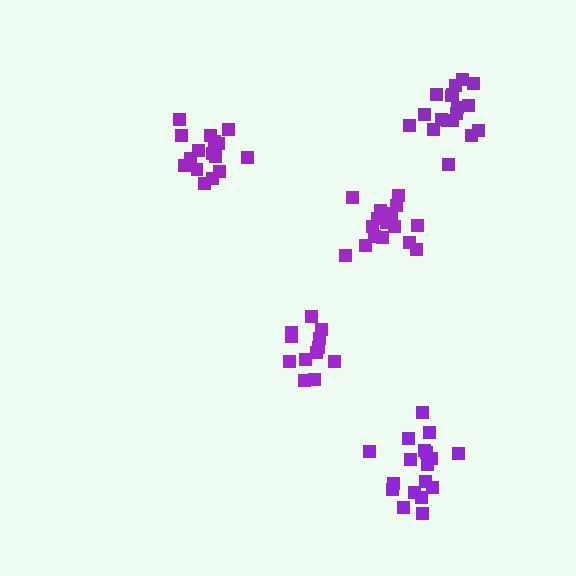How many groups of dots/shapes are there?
There are 5 groups.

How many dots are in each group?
Group 1: 18 dots, Group 2: 12 dots, Group 3: 18 dots, Group 4: 18 dots, Group 5: 17 dots (83 total).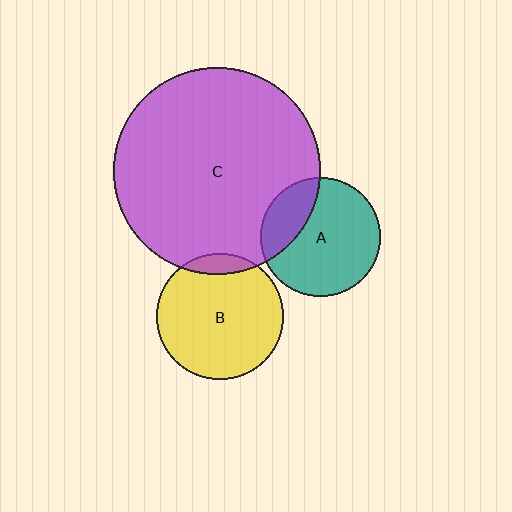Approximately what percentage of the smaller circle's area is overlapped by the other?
Approximately 25%.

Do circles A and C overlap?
Yes.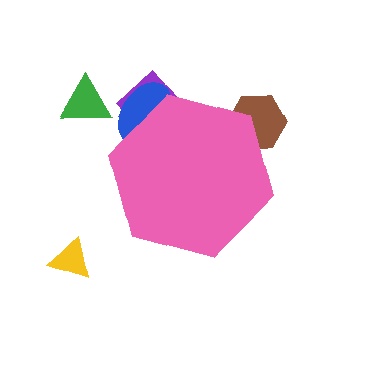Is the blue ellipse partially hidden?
Yes, the blue ellipse is partially hidden behind the pink hexagon.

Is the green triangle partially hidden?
No, the green triangle is fully visible.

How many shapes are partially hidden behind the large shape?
3 shapes are partially hidden.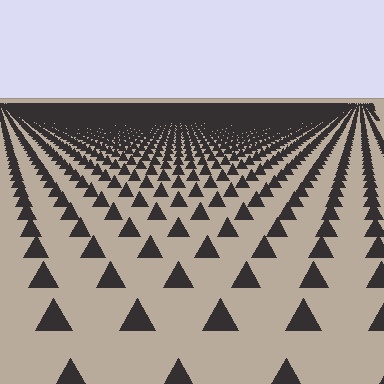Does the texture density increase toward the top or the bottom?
Density increases toward the top.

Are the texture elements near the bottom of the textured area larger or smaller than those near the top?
Larger. Near the bottom, elements are closer to the viewer and appear at a bigger on-screen size.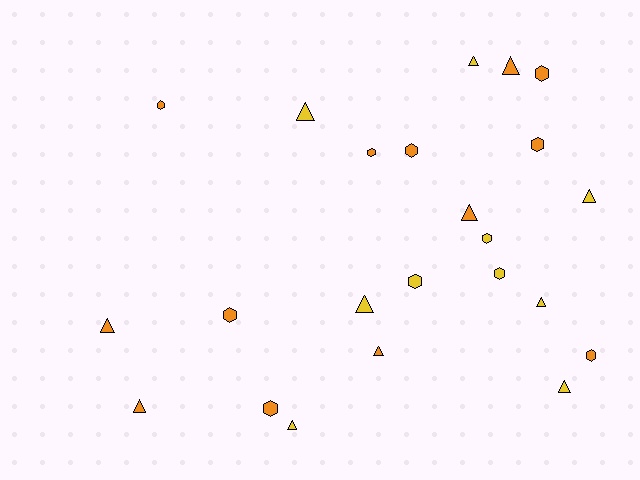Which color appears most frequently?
Orange, with 13 objects.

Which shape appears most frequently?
Triangle, with 12 objects.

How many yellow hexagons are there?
There are 3 yellow hexagons.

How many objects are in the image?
There are 23 objects.